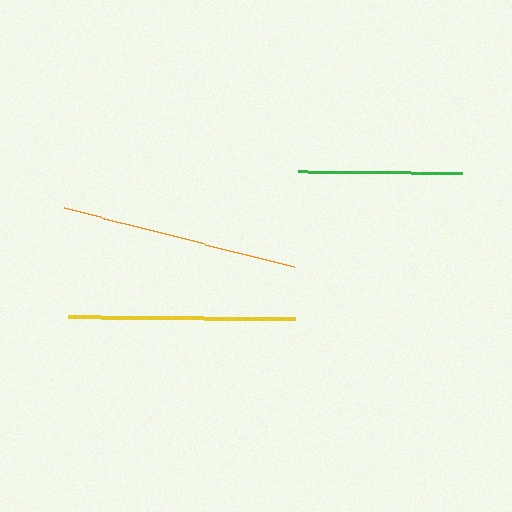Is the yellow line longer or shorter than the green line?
The yellow line is longer than the green line.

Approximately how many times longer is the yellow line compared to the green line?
The yellow line is approximately 1.4 times the length of the green line.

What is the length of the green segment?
The green segment is approximately 164 pixels long.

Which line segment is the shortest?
The green line is the shortest at approximately 164 pixels.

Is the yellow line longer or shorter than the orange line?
The orange line is longer than the yellow line.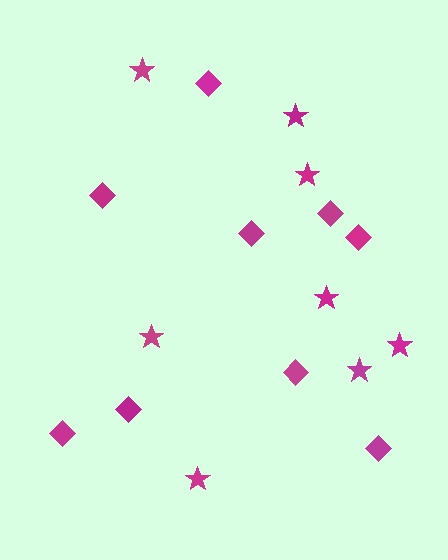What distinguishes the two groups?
There are 2 groups: one group of stars (8) and one group of diamonds (9).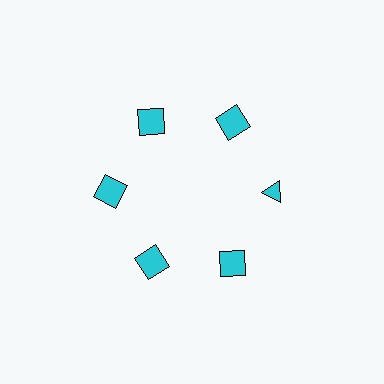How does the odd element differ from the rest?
It has a different shape: triangle instead of square.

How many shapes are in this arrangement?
There are 6 shapes arranged in a ring pattern.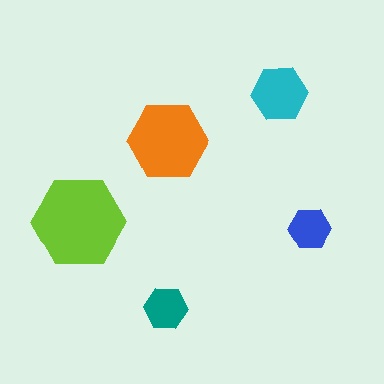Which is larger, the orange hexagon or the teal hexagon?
The orange one.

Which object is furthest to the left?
The lime hexagon is leftmost.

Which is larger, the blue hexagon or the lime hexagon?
The lime one.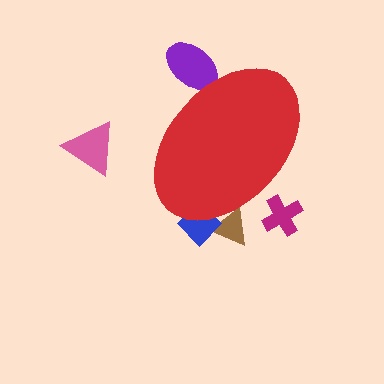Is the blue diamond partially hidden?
Yes, the blue diamond is partially hidden behind the red ellipse.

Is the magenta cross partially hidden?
Yes, the magenta cross is partially hidden behind the red ellipse.